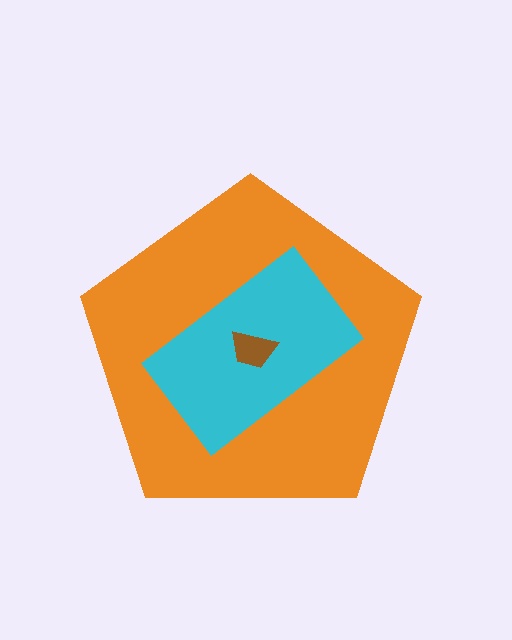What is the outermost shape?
The orange pentagon.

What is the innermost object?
The brown trapezoid.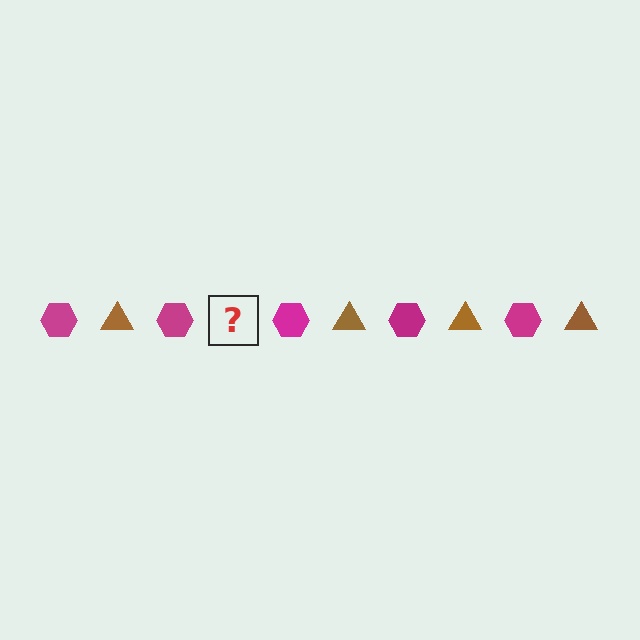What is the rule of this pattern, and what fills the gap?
The rule is that the pattern alternates between magenta hexagon and brown triangle. The gap should be filled with a brown triangle.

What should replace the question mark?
The question mark should be replaced with a brown triangle.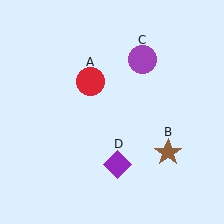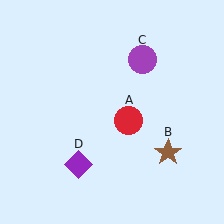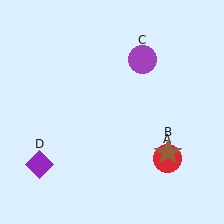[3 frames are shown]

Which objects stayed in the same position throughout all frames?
Brown star (object B) and purple circle (object C) remained stationary.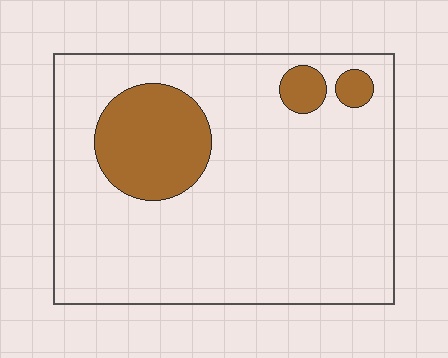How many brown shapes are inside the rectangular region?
3.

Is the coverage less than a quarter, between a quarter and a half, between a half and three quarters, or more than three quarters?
Less than a quarter.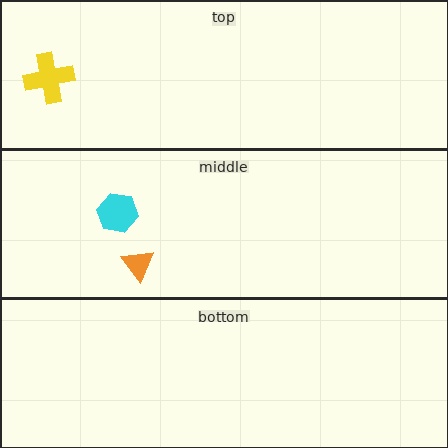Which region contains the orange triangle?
The middle region.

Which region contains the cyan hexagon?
The middle region.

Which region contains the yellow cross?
The top region.